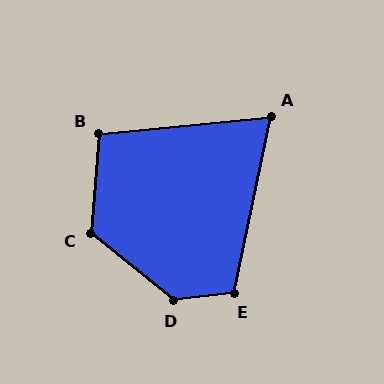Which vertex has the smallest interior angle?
A, at approximately 72 degrees.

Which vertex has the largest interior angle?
D, at approximately 135 degrees.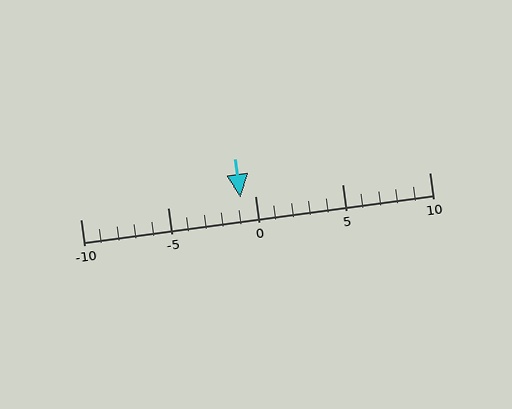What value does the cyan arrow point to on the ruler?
The cyan arrow points to approximately -1.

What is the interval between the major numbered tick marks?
The major tick marks are spaced 5 units apart.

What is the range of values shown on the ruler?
The ruler shows values from -10 to 10.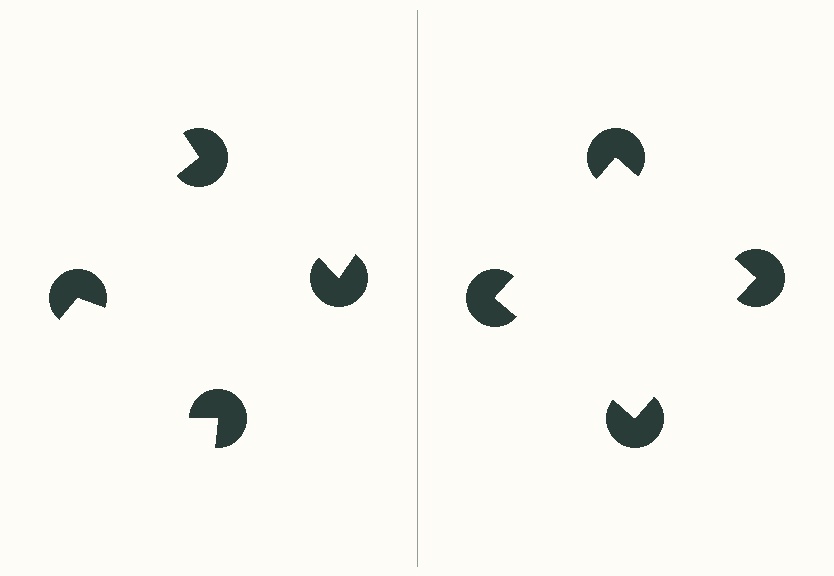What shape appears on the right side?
An illusory square.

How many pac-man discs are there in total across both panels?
8 — 4 on each side.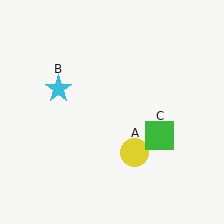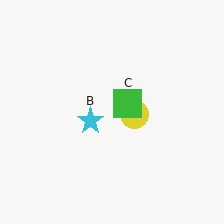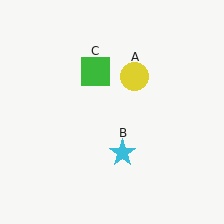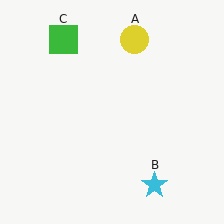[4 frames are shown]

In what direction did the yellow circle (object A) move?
The yellow circle (object A) moved up.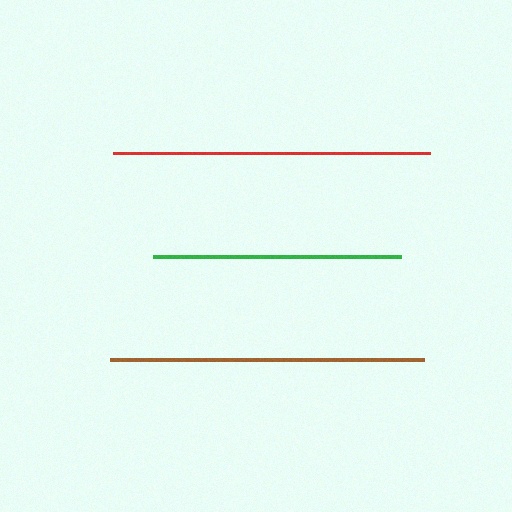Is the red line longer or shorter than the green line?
The red line is longer than the green line.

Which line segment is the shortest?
The green line is the shortest at approximately 248 pixels.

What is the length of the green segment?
The green segment is approximately 248 pixels long.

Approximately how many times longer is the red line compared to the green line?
The red line is approximately 1.3 times the length of the green line.